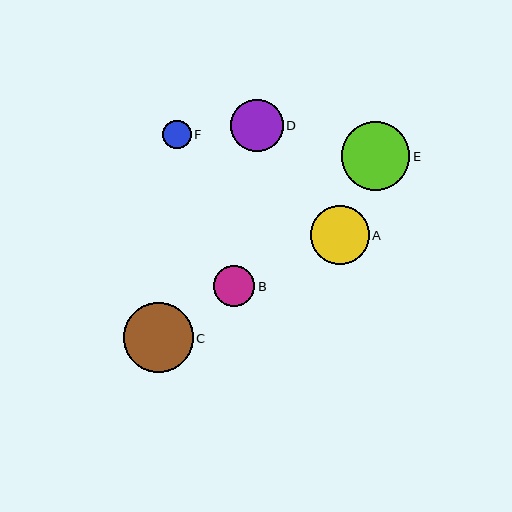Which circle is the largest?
Circle C is the largest with a size of approximately 69 pixels.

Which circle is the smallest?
Circle F is the smallest with a size of approximately 29 pixels.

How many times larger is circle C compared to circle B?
Circle C is approximately 1.7 times the size of circle B.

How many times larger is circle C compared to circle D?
Circle C is approximately 1.3 times the size of circle D.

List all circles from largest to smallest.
From largest to smallest: C, E, A, D, B, F.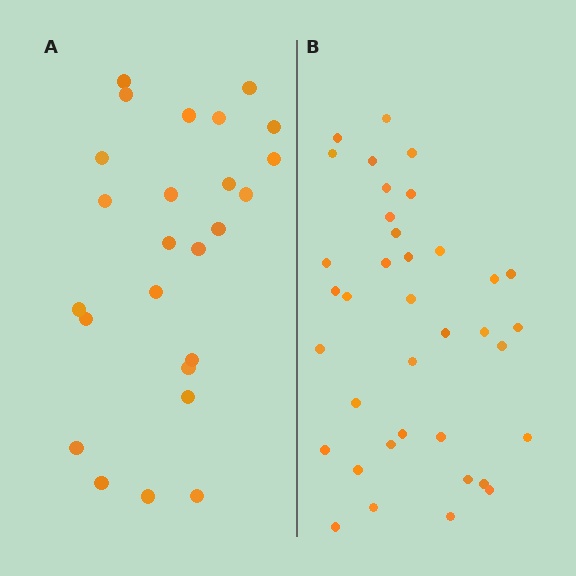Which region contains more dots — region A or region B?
Region B (the right region) has more dots.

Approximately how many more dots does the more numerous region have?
Region B has roughly 12 or so more dots than region A.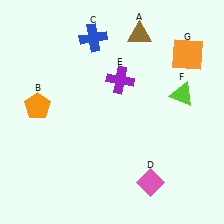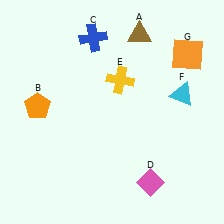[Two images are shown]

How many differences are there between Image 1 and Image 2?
There are 2 differences between the two images.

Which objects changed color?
E changed from purple to yellow. F changed from lime to cyan.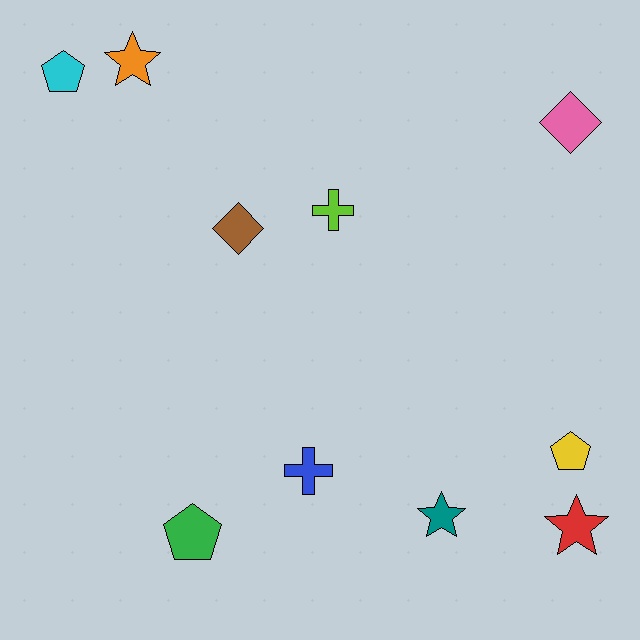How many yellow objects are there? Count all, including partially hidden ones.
There is 1 yellow object.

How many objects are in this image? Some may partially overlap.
There are 10 objects.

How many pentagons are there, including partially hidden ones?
There are 3 pentagons.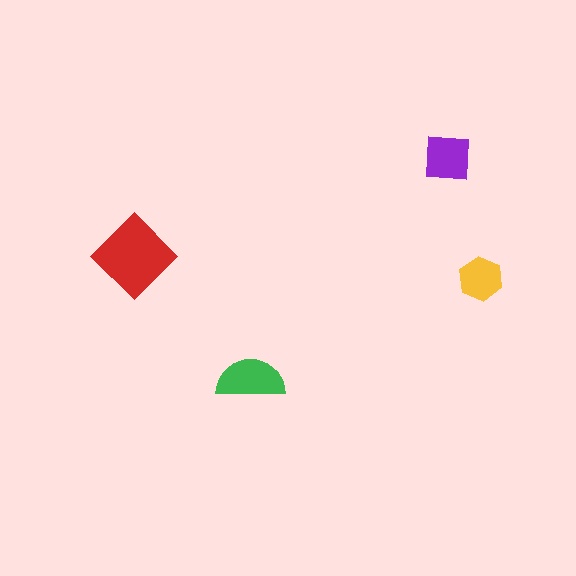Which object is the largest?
The red diamond.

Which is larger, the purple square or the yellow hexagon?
The purple square.